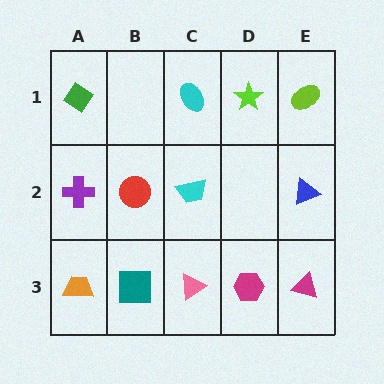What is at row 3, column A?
An orange trapezoid.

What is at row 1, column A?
A green diamond.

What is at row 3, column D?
A magenta hexagon.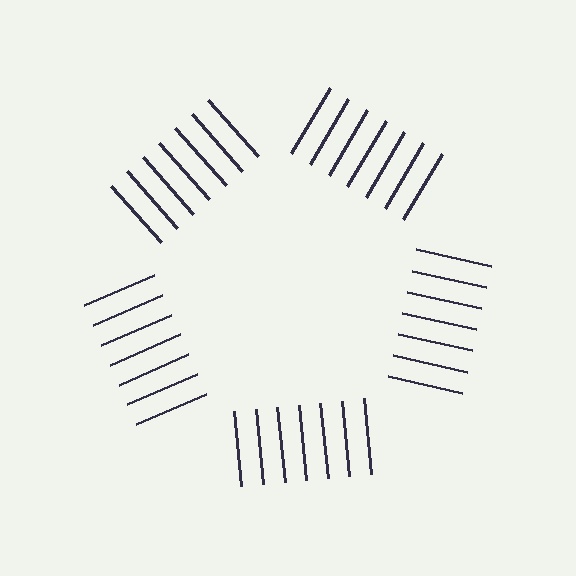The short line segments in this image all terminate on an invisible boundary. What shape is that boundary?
An illusory pentagon — the line segments terminate on its edges but no continuous stroke is drawn.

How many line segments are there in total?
35 — 7 along each of the 5 edges.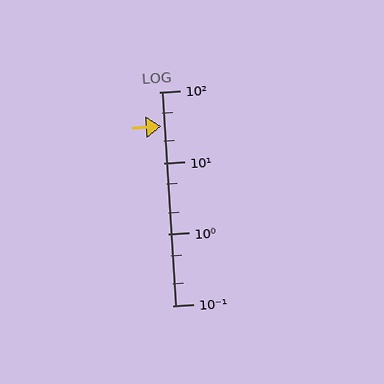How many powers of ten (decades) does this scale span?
The scale spans 3 decades, from 0.1 to 100.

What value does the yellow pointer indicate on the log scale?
The pointer indicates approximately 33.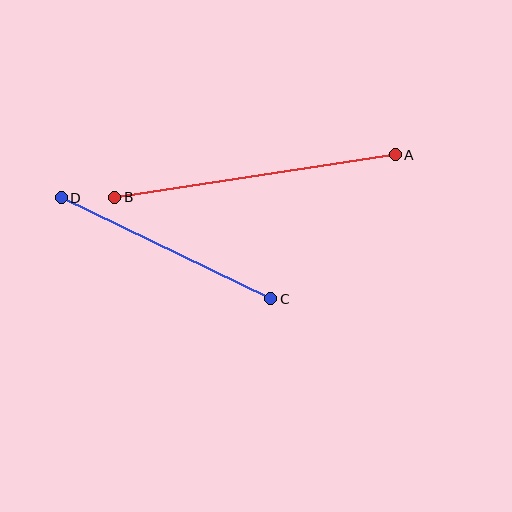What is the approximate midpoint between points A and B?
The midpoint is at approximately (255, 176) pixels.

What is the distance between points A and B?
The distance is approximately 284 pixels.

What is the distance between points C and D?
The distance is approximately 233 pixels.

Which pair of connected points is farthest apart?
Points A and B are farthest apart.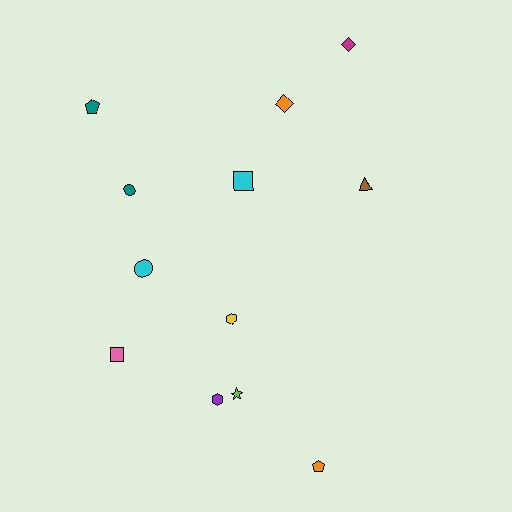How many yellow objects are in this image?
There is 1 yellow object.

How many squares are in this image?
There are 2 squares.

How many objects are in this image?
There are 12 objects.